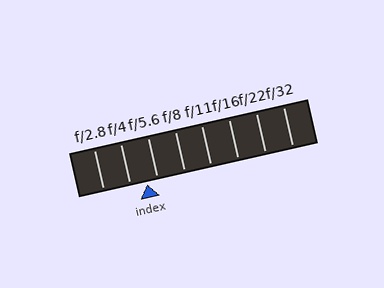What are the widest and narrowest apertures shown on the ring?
The widest aperture shown is f/2.8 and the narrowest is f/32.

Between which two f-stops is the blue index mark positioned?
The index mark is between f/4 and f/5.6.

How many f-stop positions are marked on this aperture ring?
There are 8 f-stop positions marked.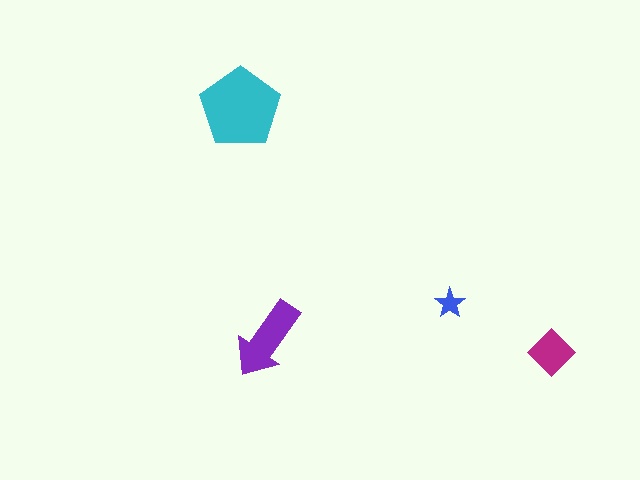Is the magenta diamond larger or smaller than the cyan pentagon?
Smaller.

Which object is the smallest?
The blue star.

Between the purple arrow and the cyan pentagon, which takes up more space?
The cyan pentagon.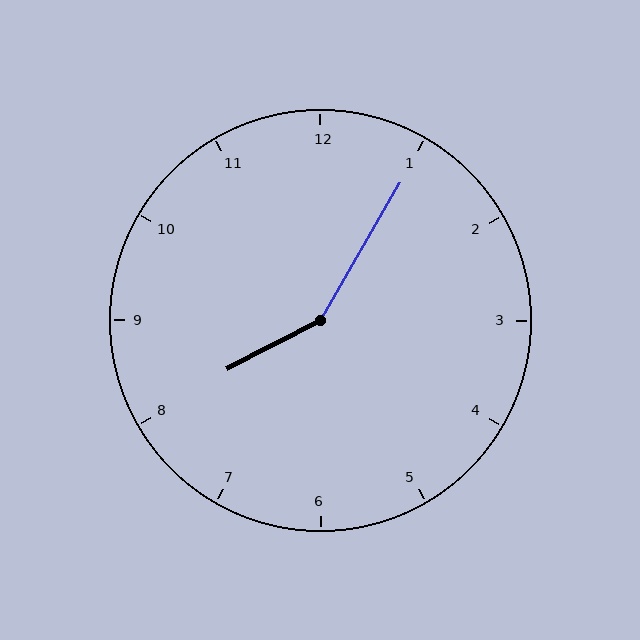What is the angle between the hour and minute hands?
Approximately 148 degrees.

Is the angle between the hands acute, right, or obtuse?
It is obtuse.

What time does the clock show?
8:05.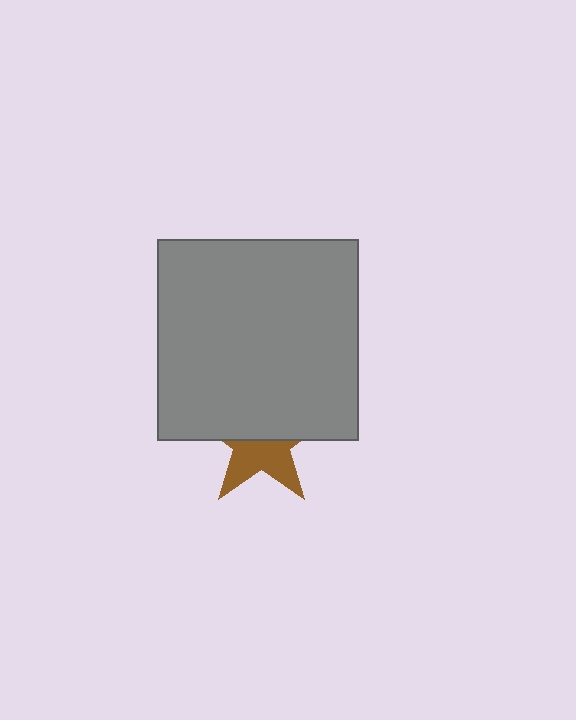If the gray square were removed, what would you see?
You would see the complete brown star.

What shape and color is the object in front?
The object in front is a gray square.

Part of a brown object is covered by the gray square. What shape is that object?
It is a star.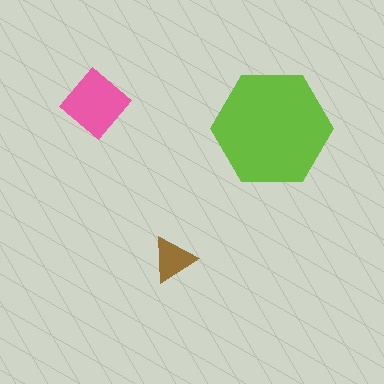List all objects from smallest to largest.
The brown triangle, the pink diamond, the lime hexagon.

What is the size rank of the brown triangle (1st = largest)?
3rd.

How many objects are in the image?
There are 3 objects in the image.